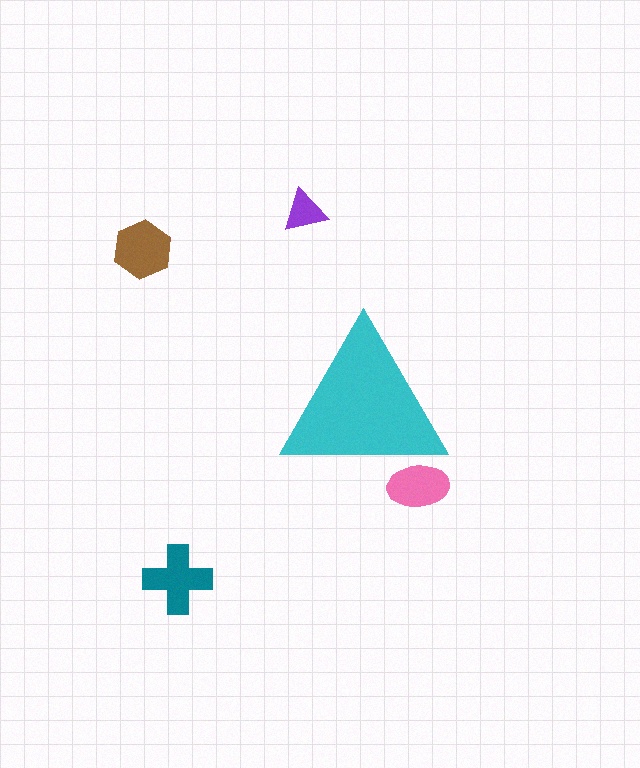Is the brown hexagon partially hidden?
No, the brown hexagon is fully visible.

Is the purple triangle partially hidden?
No, the purple triangle is fully visible.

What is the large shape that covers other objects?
A cyan triangle.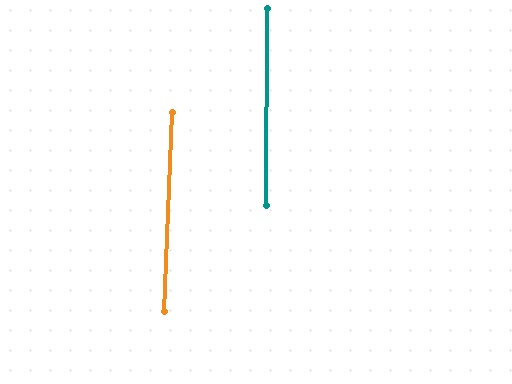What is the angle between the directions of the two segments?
Approximately 2 degrees.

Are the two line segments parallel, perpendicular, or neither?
Parallel — their directions differ by only 1.9°.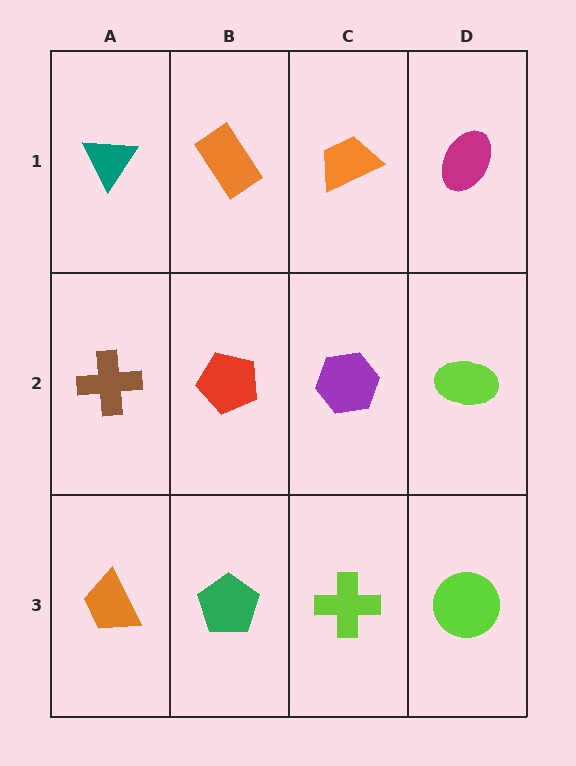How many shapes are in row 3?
4 shapes.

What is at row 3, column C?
A lime cross.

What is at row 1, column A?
A teal triangle.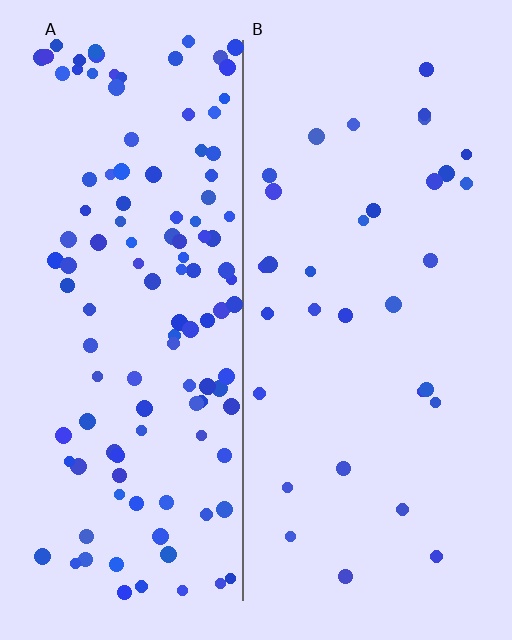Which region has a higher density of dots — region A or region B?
A (the left).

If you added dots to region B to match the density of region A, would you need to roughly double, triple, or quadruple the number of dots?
Approximately quadruple.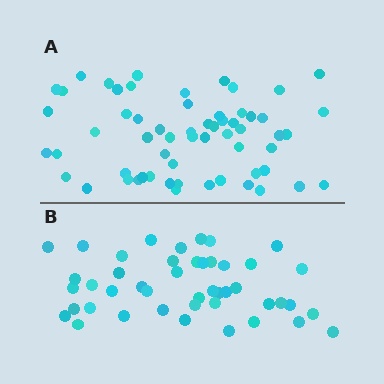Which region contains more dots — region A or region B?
Region A (the top region) has more dots.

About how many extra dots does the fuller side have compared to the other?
Region A has approximately 15 more dots than region B.